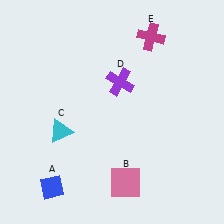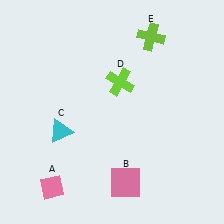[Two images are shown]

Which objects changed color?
A changed from blue to pink. D changed from purple to lime. E changed from magenta to lime.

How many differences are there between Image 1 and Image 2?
There are 3 differences between the two images.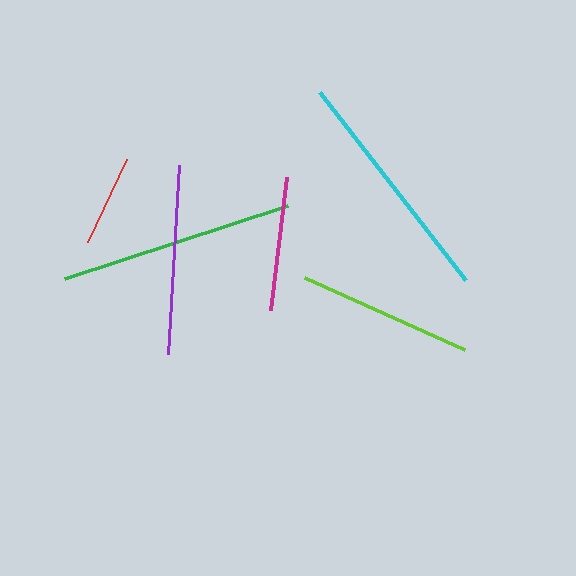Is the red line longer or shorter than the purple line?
The purple line is longer than the red line.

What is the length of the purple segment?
The purple segment is approximately 189 pixels long.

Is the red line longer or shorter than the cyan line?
The cyan line is longer than the red line.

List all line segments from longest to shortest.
From longest to shortest: cyan, green, purple, lime, magenta, red.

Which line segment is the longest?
The cyan line is the longest at approximately 238 pixels.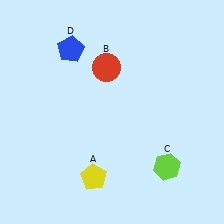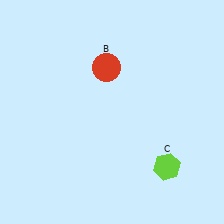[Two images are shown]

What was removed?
The blue pentagon (D), the yellow pentagon (A) were removed in Image 2.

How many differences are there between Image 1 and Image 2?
There are 2 differences between the two images.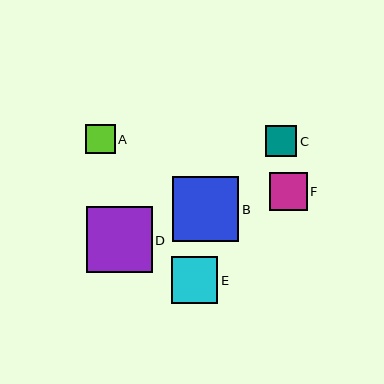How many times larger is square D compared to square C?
Square D is approximately 2.1 times the size of square C.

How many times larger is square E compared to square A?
Square E is approximately 1.6 times the size of square A.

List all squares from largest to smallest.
From largest to smallest: D, B, E, F, C, A.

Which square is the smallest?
Square A is the smallest with a size of approximately 29 pixels.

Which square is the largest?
Square D is the largest with a size of approximately 66 pixels.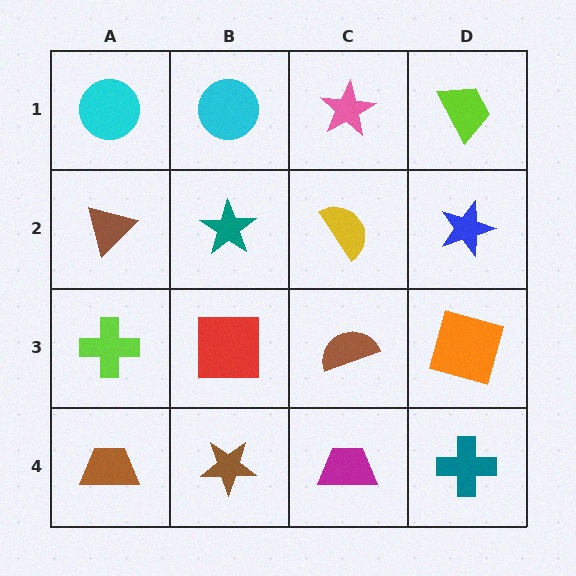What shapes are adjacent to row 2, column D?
A lime trapezoid (row 1, column D), an orange square (row 3, column D), a yellow semicircle (row 2, column C).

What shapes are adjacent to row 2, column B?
A cyan circle (row 1, column B), a red square (row 3, column B), a brown triangle (row 2, column A), a yellow semicircle (row 2, column C).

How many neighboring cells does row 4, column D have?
2.